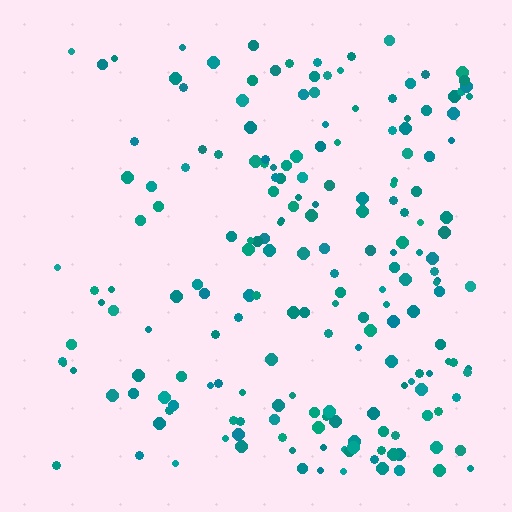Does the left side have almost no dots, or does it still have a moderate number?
Still a moderate number, just noticeably fewer than the right.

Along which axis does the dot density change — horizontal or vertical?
Horizontal.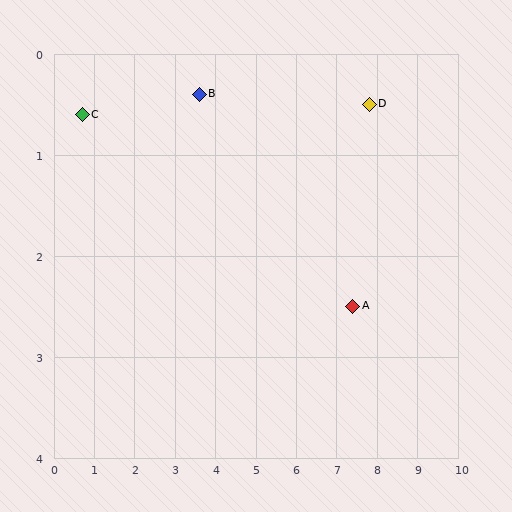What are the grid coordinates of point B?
Point B is at approximately (3.6, 0.4).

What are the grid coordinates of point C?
Point C is at approximately (0.7, 0.6).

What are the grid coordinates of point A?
Point A is at approximately (7.4, 2.5).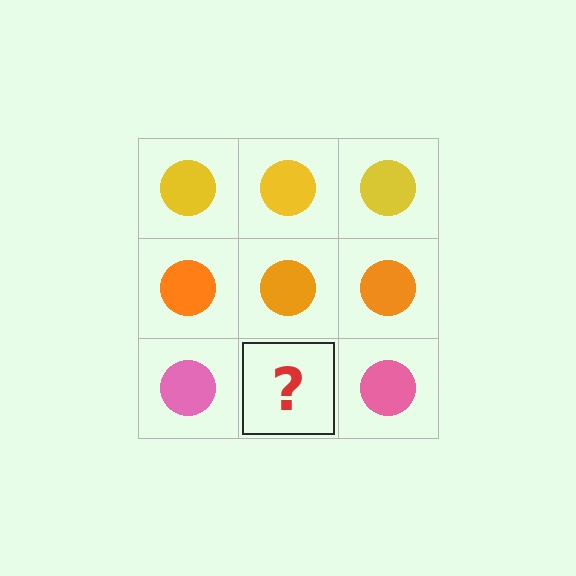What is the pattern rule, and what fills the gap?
The rule is that each row has a consistent color. The gap should be filled with a pink circle.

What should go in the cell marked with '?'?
The missing cell should contain a pink circle.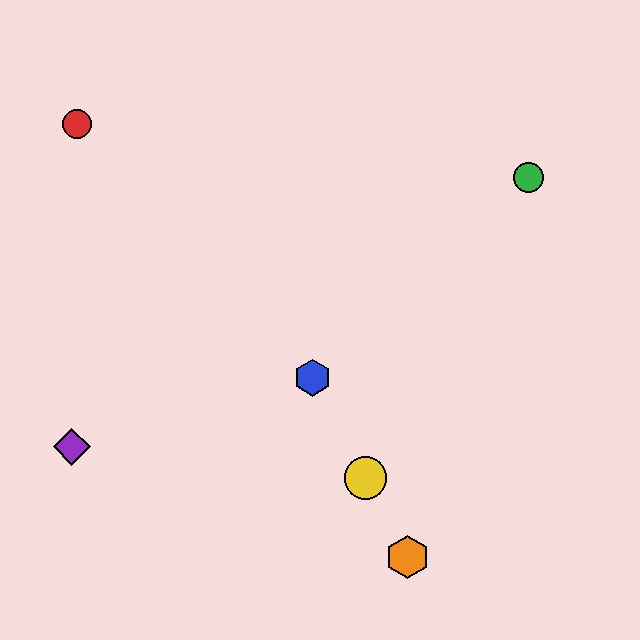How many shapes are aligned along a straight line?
3 shapes (the blue hexagon, the yellow circle, the orange hexagon) are aligned along a straight line.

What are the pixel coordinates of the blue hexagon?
The blue hexagon is at (313, 378).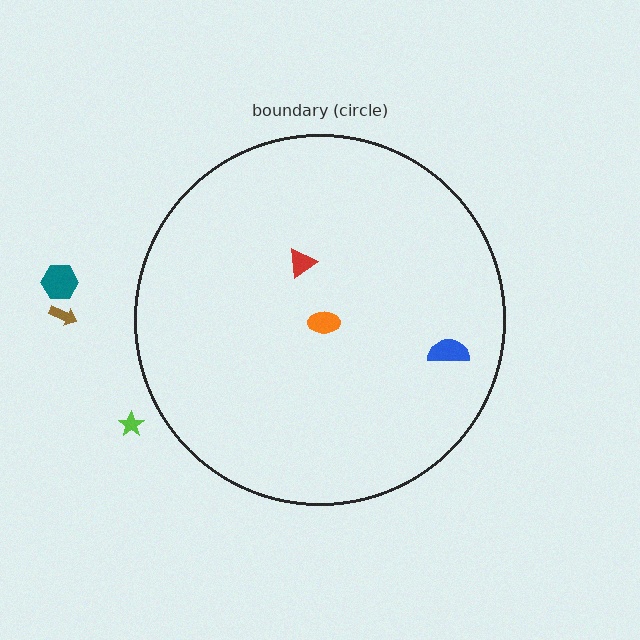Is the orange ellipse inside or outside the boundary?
Inside.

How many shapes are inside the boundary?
3 inside, 3 outside.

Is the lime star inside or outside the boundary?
Outside.